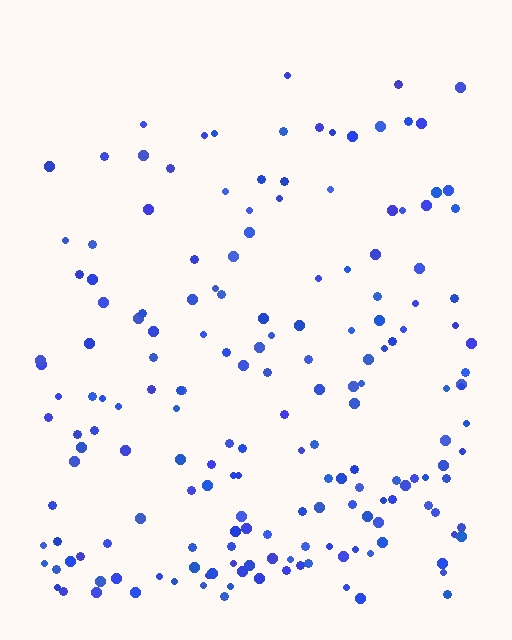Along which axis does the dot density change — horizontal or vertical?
Vertical.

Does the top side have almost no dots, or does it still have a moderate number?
Still a moderate number, just noticeably fewer than the bottom.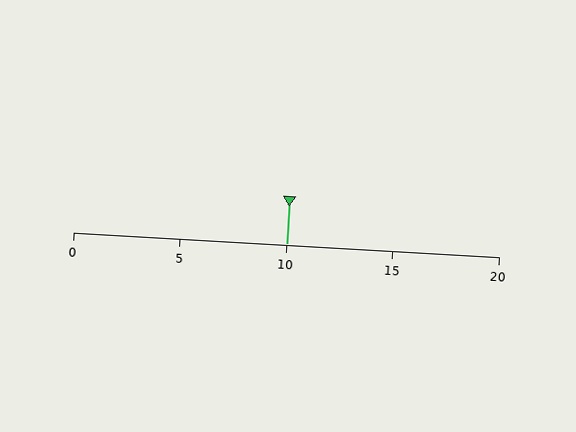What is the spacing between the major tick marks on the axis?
The major ticks are spaced 5 apart.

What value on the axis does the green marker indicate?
The marker indicates approximately 10.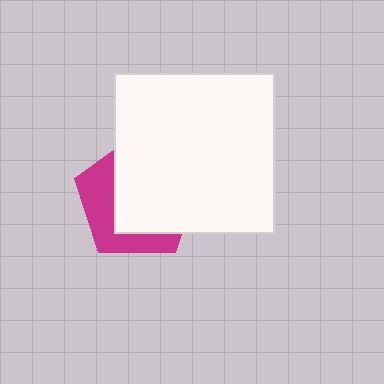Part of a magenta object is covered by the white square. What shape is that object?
It is a pentagon.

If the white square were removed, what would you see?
You would see the complete magenta pentagon.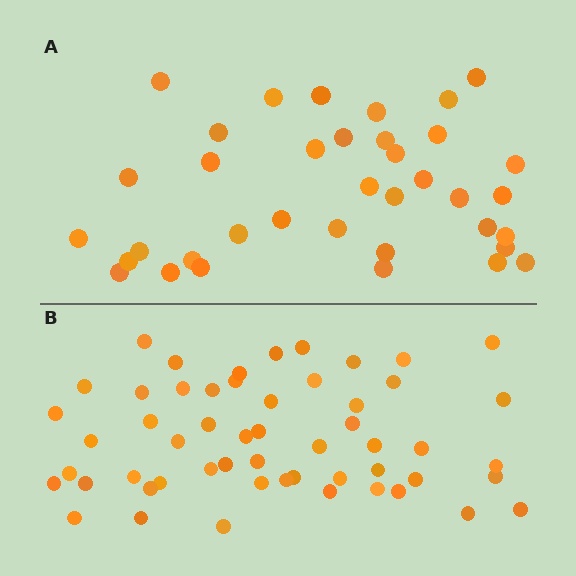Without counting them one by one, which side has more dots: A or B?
Region B (the bottom region) has more dots.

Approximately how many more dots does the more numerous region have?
Region B has approximately 15 more dots than region A.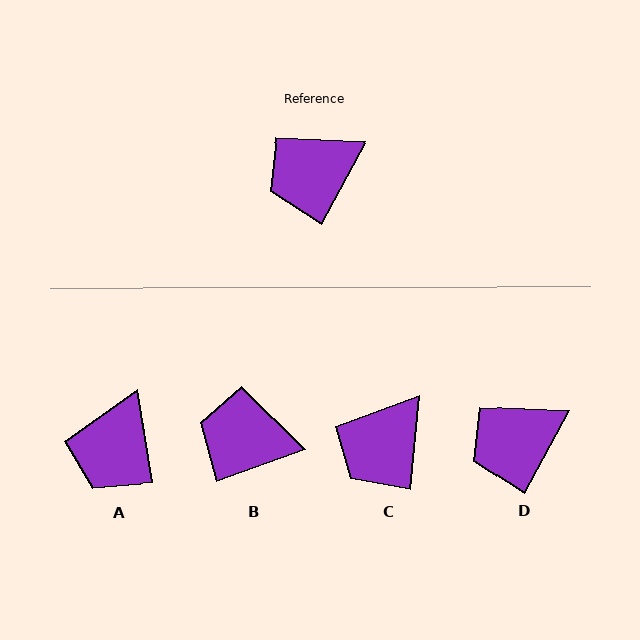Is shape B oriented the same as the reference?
No, it is off by about 42 degrees.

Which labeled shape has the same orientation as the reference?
D.